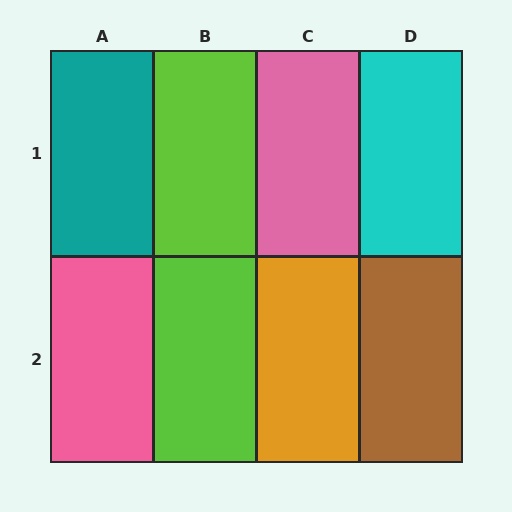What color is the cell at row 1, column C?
Pink.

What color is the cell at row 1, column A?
Teal.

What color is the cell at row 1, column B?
Lime.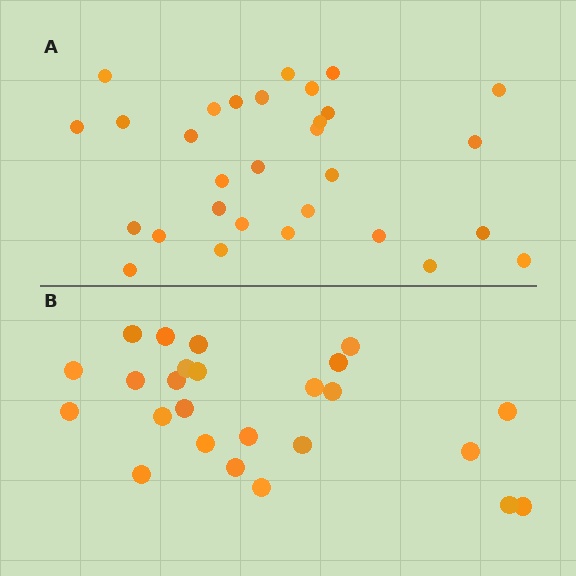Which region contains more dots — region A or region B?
Region A (the top region) has more dots.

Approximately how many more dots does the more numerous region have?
Region A has about 5 more dots than region B.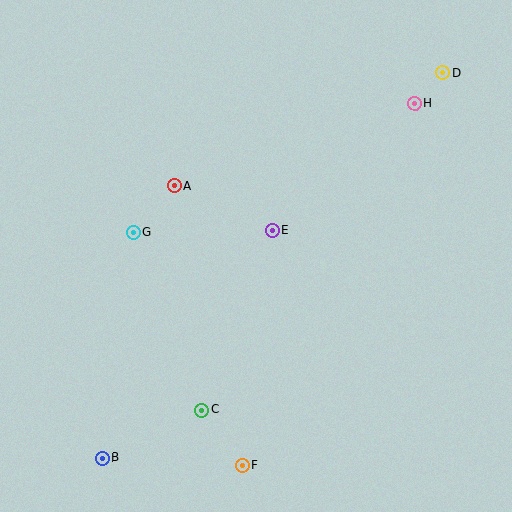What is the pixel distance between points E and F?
The distance between E and F is 237 pixels.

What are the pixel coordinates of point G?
Point G is at (133, 233).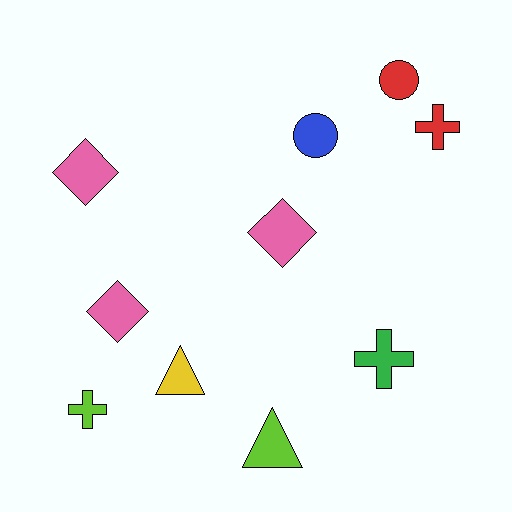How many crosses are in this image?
There are 3 crosses.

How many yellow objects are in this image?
There is 1 yellow object.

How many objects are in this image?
There are 10 objects.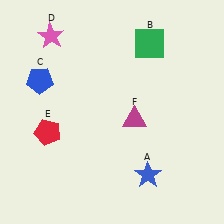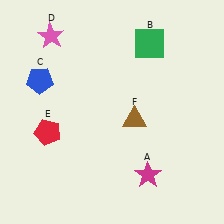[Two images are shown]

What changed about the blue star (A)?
In Image 1, A is blue. In Image 2, it changed to magenta.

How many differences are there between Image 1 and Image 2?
There are 2 differences between the two images.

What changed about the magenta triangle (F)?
In Image 1, F is magenta. In Image 2, it changed to brown.